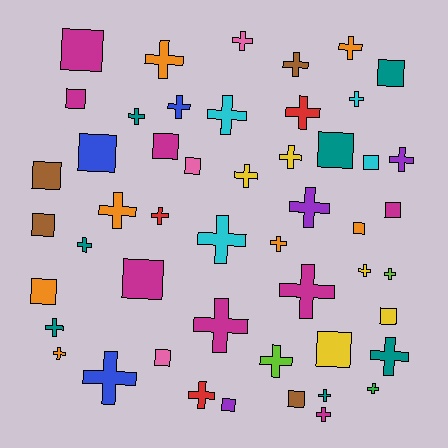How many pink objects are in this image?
There are 3 pink objects.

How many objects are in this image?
There are 50 objects.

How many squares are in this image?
There are 19 squares.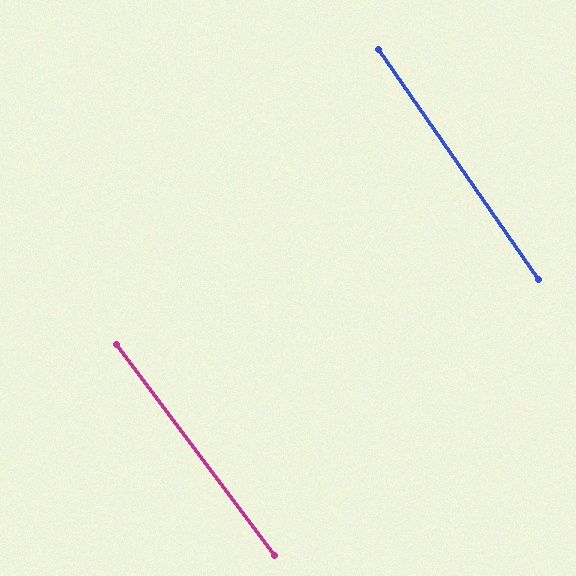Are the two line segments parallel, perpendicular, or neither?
Parallel — their directions differ by only 2.0°.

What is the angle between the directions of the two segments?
Approximately 2 degrees.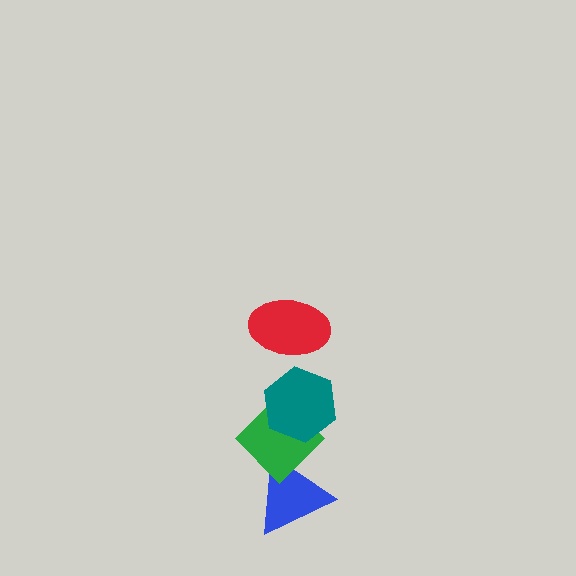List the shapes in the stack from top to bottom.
From top to bottom: the red ellipse, the teal hexagon, the green diamond, the blue triangle.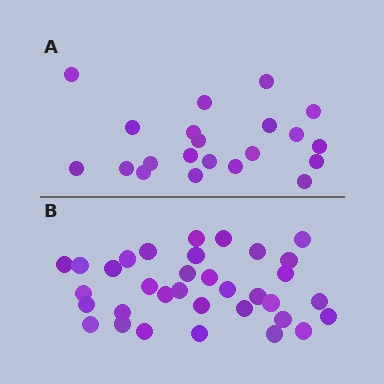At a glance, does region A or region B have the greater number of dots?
Region B (the bottom region) has more dots.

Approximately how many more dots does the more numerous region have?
Region B has approximately 15 more dots than region A.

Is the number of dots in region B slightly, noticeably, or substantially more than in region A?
Region B has substantially more. The ratio is roughly 1.6 to 1.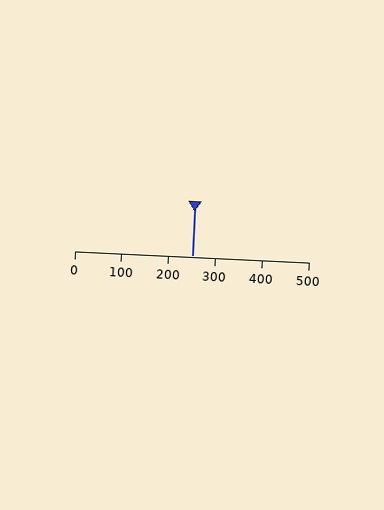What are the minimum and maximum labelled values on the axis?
The axis runs from 0 to 500.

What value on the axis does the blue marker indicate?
The marker indicates approximately 250.